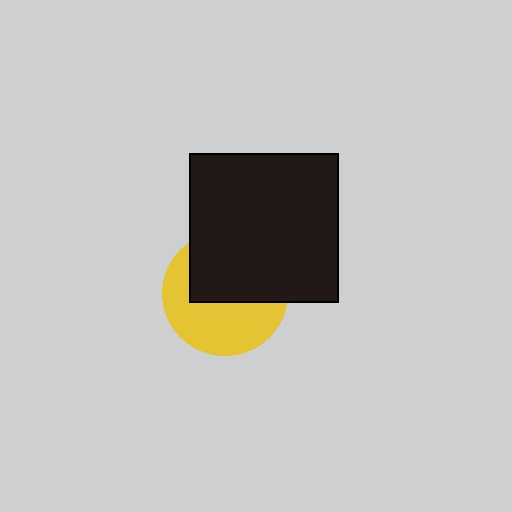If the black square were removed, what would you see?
You would see the complete yellow circle.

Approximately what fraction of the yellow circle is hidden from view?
Roughly 50% of the yellow circle is hidden behind the black square.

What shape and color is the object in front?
The object in front is a black square.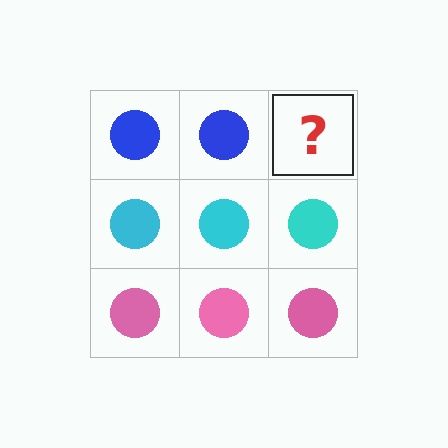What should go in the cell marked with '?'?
The missing cell should contain a blue circle.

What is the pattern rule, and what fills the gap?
The rule is that each row has a consistent color. The gap should be filled with a blue circle.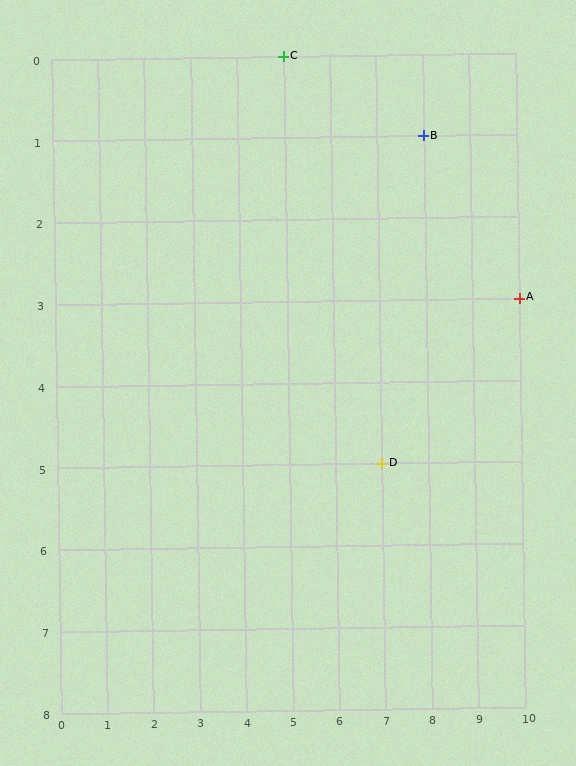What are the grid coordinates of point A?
Point A is at grid coordinates (10, 3).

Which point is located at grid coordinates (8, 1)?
Point B is at (8, 1).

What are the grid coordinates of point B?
Point B is at grid coordinates (8, 1).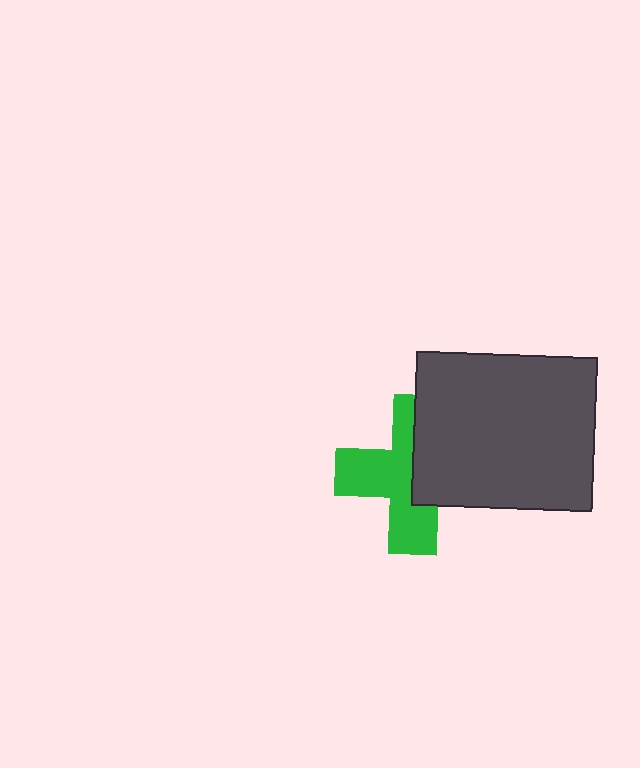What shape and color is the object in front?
The object in front is a dark gray rectangle.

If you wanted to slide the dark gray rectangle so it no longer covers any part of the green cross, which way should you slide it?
Slide it right — that is the most direct way to separate the two shapes.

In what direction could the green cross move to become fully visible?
The green cross could move left. That would shift it out from behind the dark gray rectangle entirely.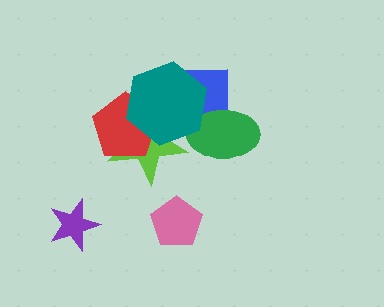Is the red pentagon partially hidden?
Yes, it is partially covered by another shape.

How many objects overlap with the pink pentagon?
0 objects overlap with the pink pentagon.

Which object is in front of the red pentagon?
The teal hexagon is in front of the red pentagon.